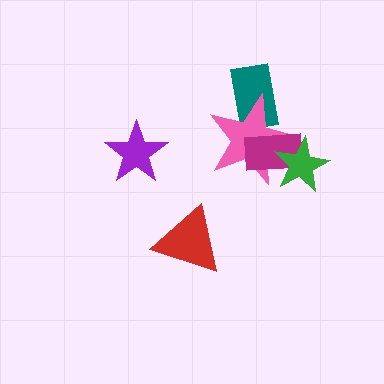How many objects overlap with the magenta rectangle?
2 objects overlap with the magenta rectangle.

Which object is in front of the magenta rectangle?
The green star is in front of the magenta rectangle.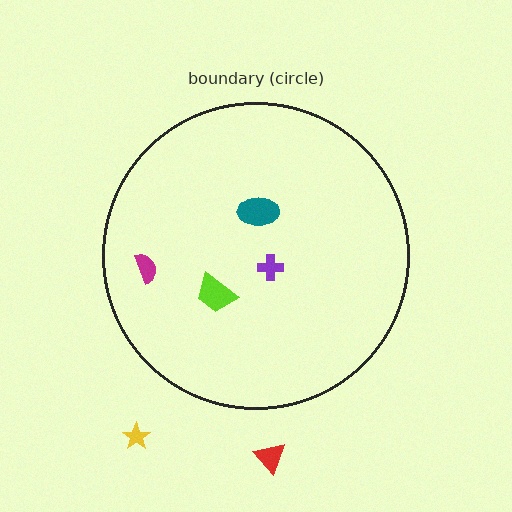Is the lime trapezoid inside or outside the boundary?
Inside.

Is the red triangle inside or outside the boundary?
Outside.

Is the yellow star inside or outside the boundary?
Outside.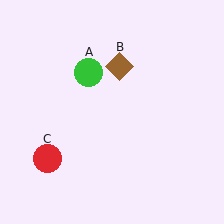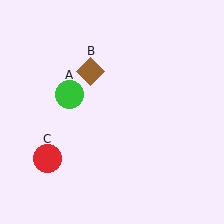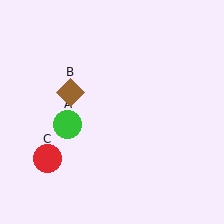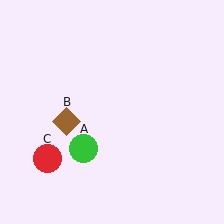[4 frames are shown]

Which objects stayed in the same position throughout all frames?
Red circle (object C) remained stationary.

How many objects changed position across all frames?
2 objects changed position: green circle (object A), brown diamond (object B).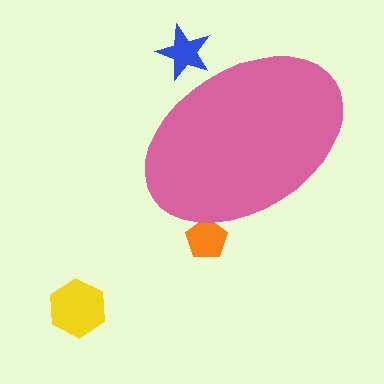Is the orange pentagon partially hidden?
Yes, the orange pentagon is partially hidden behind the pink ellipse.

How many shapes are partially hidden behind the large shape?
2 shapes are partially hidden.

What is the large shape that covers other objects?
A pink ellipse.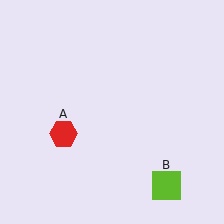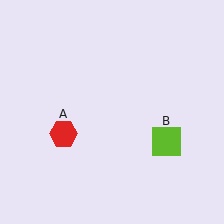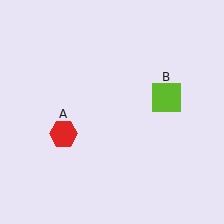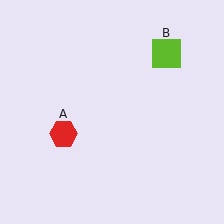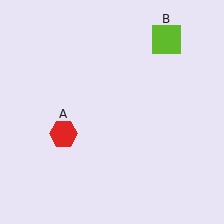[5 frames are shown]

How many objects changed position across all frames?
1 object changed position: lime square (object B).